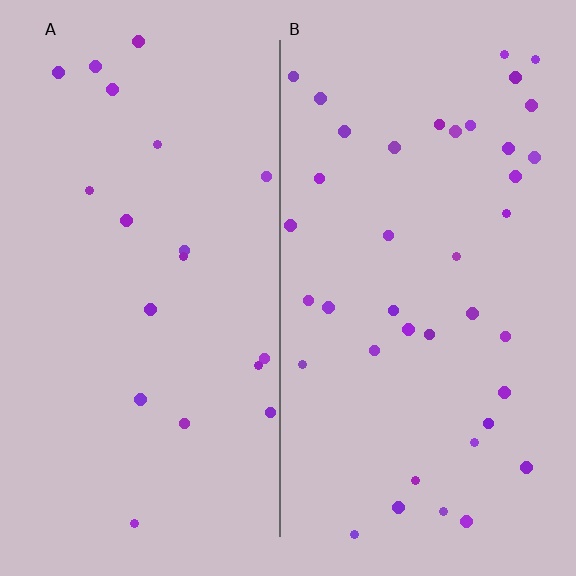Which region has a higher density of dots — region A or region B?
B (the right).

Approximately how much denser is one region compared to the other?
Approximately 2.1× — region B over region A.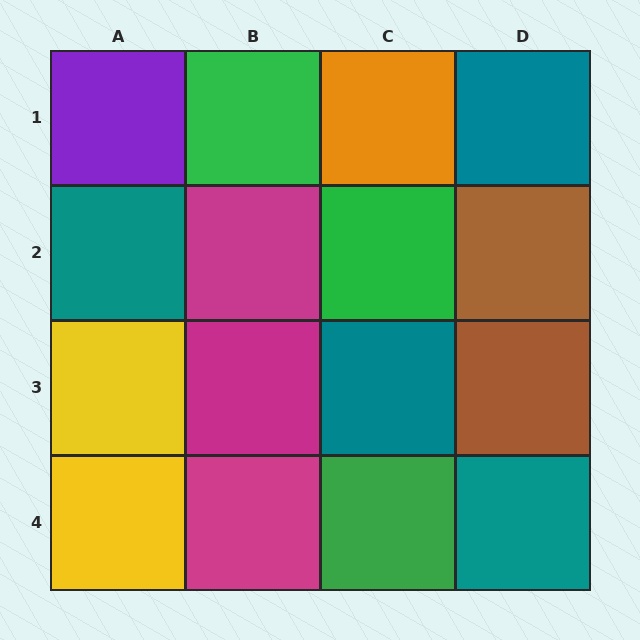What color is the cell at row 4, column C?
Green.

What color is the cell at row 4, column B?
Magenta.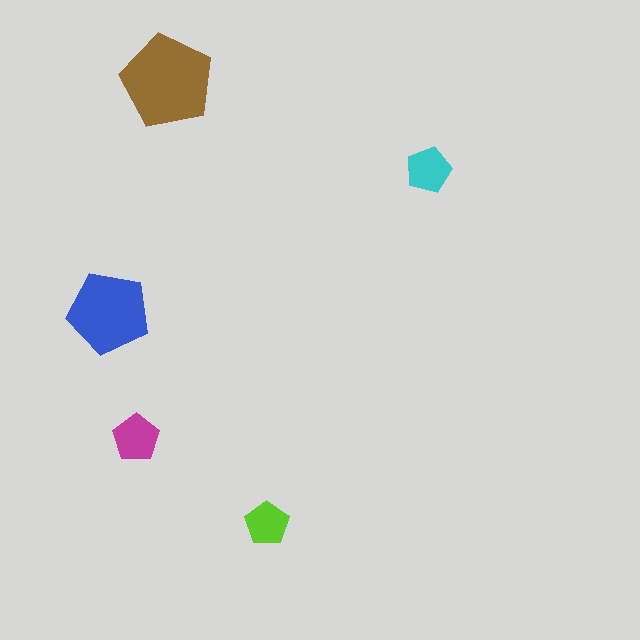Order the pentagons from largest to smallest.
the brown one, the blue one, the magenta one, the cyan one, the lime one.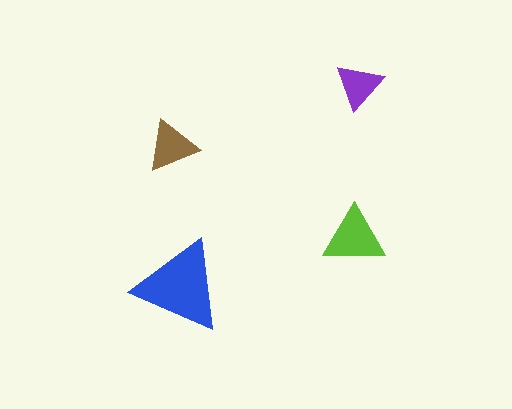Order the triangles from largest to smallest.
the blue one, the lime one, the brown one, the purple one.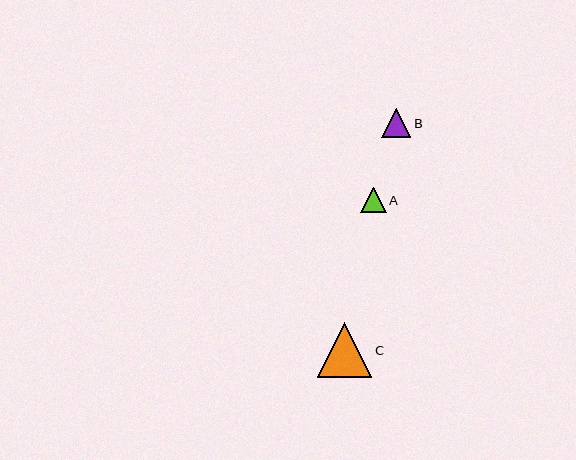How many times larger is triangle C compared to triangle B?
Triangle C is approximately 1.9 times the size of triangle B.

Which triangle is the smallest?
Triangle A is the smallest with a size of approximately 25 pixels.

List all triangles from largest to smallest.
From largest to smallest: C, B, A.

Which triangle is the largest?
Triangle C is the largest with a size of approximately 55 pixels.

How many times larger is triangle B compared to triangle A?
Triangle B is approximately 1.2 times the size of triangle A.